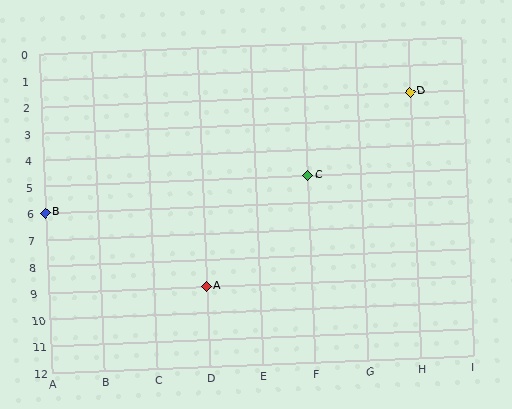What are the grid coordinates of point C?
Point C is at grid coordinates (F, 5).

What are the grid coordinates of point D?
Point D is at grid coordinates (H, 2).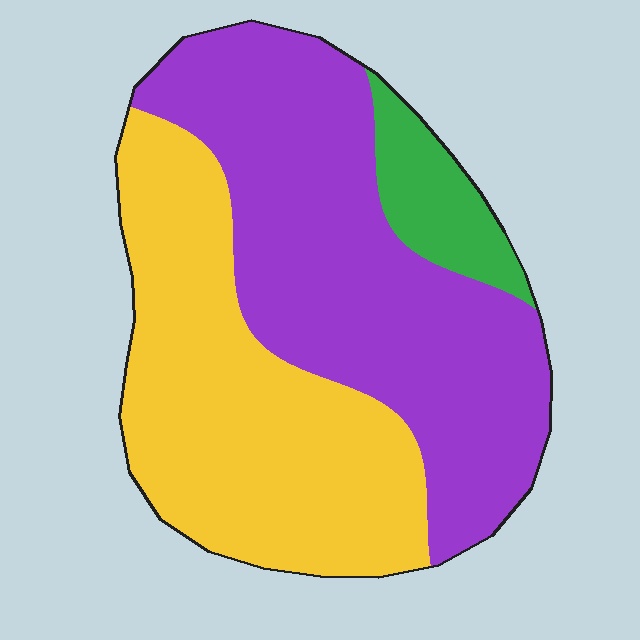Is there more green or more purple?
Purple.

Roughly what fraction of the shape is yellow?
Yellow covers around 40% of the shape.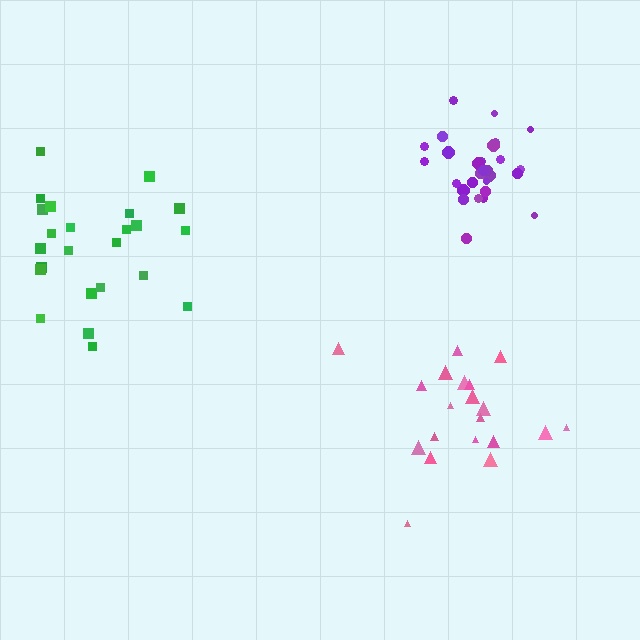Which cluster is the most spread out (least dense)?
Green.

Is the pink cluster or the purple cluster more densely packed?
Purple.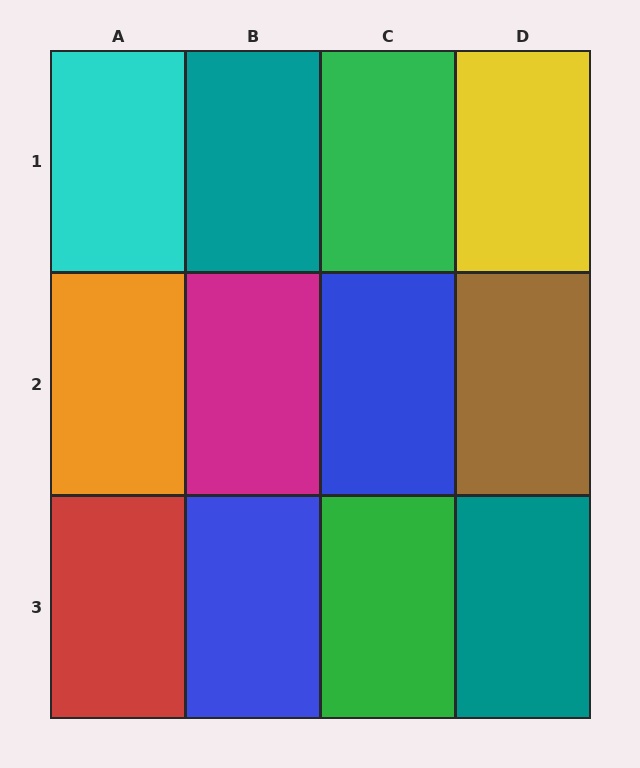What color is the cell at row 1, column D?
Yellow.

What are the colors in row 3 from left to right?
Red, blue, green, teal.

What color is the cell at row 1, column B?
Teal.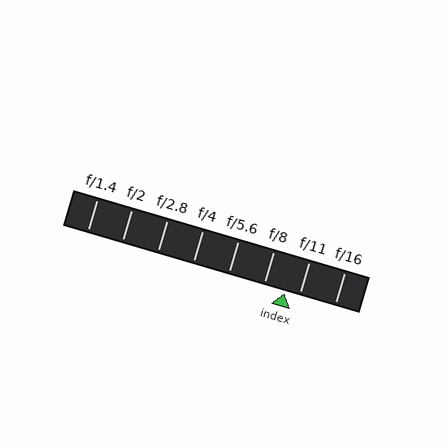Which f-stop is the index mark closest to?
The index mark is closest to f/11.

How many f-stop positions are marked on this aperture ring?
There are 8 f-stop positions marked.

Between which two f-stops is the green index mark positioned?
The index mark is between f/8 and f/11.